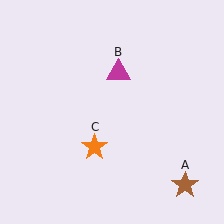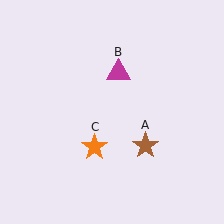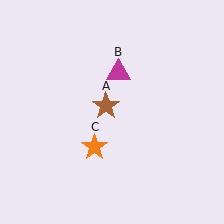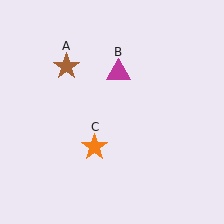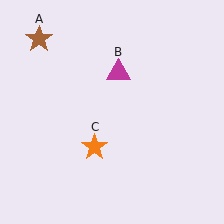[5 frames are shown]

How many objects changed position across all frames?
1 object changed position: brown star (object A).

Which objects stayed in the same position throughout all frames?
Magenta triangle (object B) and orange star (object C) remained stationary.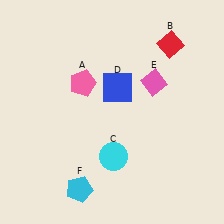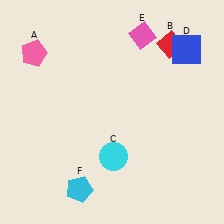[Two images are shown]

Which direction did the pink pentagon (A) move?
The pink pentagon (A) moved left.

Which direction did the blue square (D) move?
The blue square (D) moved right.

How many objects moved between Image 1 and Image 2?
3 objects moved between the two images.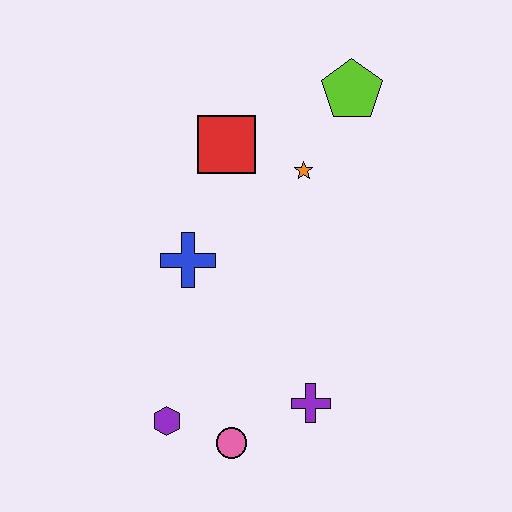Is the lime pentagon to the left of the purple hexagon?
No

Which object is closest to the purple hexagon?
The pink circle is closest to the purple hexagon.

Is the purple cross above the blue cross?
No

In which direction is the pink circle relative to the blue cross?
The pink circle is below the blue cross.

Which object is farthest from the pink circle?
The lime pentagon is farthest from the pink circle.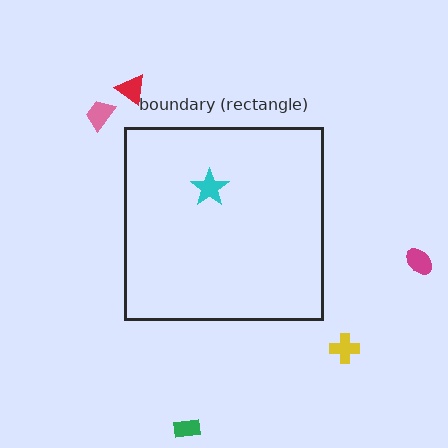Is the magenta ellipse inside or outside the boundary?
Outside.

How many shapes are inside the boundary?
1 inside, 5 outside.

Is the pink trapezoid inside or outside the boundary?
Outside.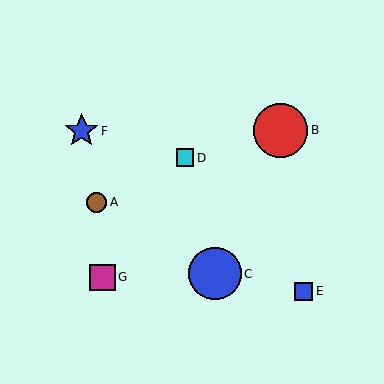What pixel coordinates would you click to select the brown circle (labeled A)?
Click at (96, 202) to select the brown circle A.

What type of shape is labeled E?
Shape E is a blue square.